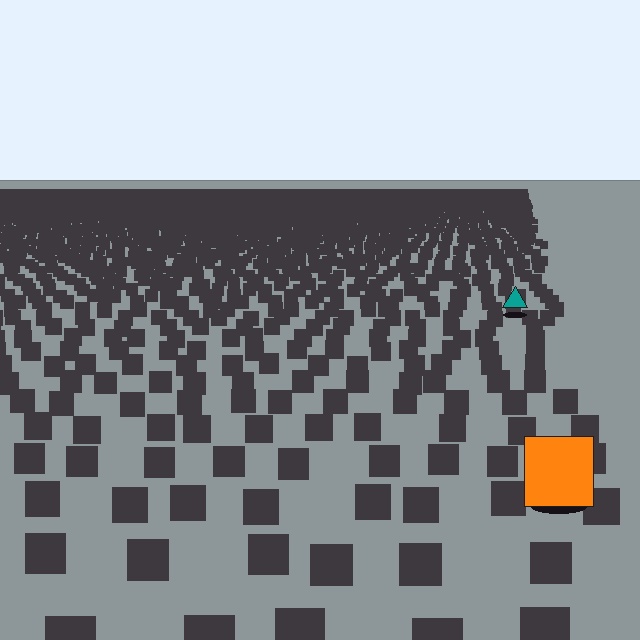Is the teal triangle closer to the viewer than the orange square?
No. The orange square is closer — you can tell from the texture gradient: the ground texture is coarser near it.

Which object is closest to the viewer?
The orange square is closest. The texture marks near it are larger and more spread out.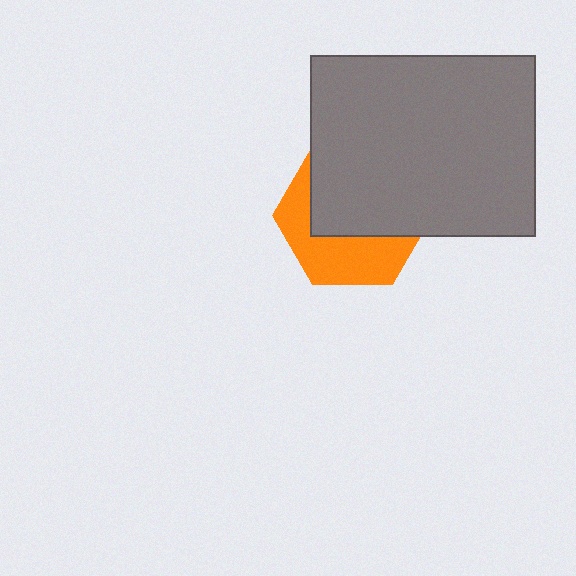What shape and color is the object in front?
The object in front is a gray rectangle.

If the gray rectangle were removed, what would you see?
You would see the complete orange hexagon.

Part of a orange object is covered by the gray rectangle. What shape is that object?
It is a hexagon.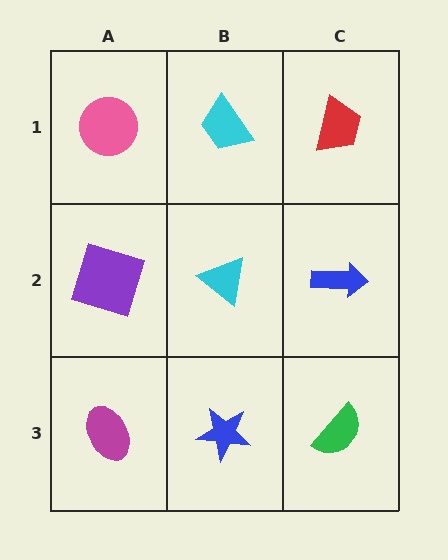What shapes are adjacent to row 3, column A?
A purple square (row 2, column A), a blue star (row 3, column B).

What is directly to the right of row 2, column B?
A blue arrow.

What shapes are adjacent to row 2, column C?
A red trapezoid (row 1, column C), a green semicircle (row 3, column C), a cyan triangle (row 2, column B).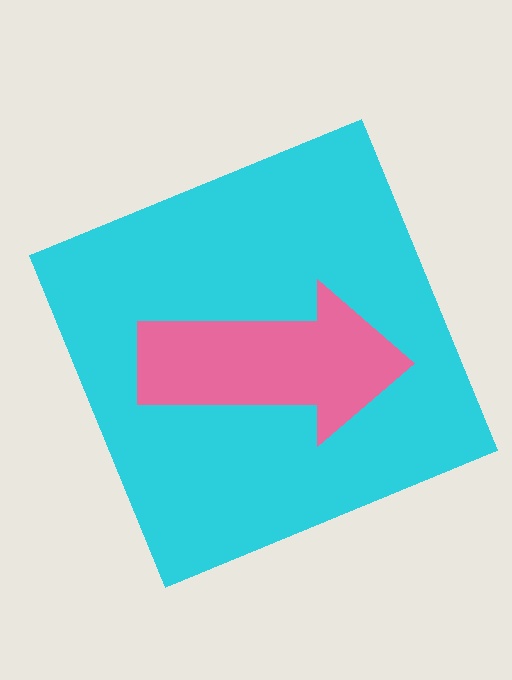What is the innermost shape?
The pink arrow.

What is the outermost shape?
The cyan square.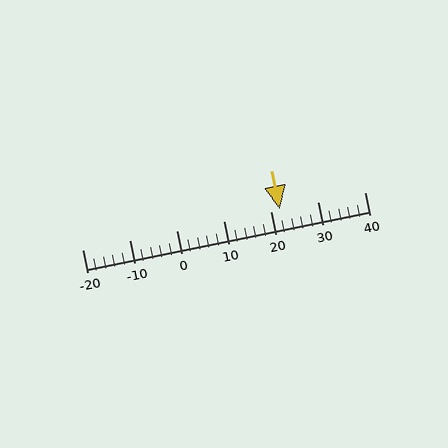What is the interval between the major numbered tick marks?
The major tick marks are spaced 10 units apart.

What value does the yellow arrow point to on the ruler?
The yellow arrow points to approximately 22.